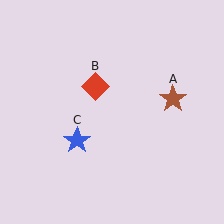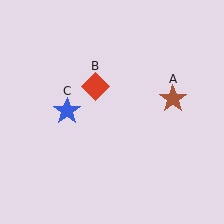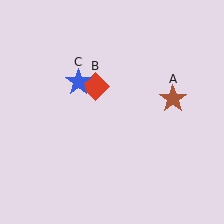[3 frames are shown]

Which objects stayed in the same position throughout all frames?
Brown star (object A) and red diamond (object B) remained stationary.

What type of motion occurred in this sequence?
The blue star (object C) rotated clockwise around the center of the scene.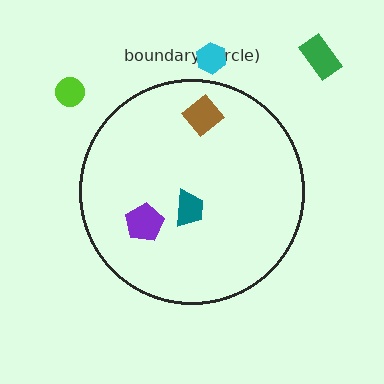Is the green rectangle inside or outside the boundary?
Outside.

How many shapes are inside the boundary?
3 inside, 3 outside.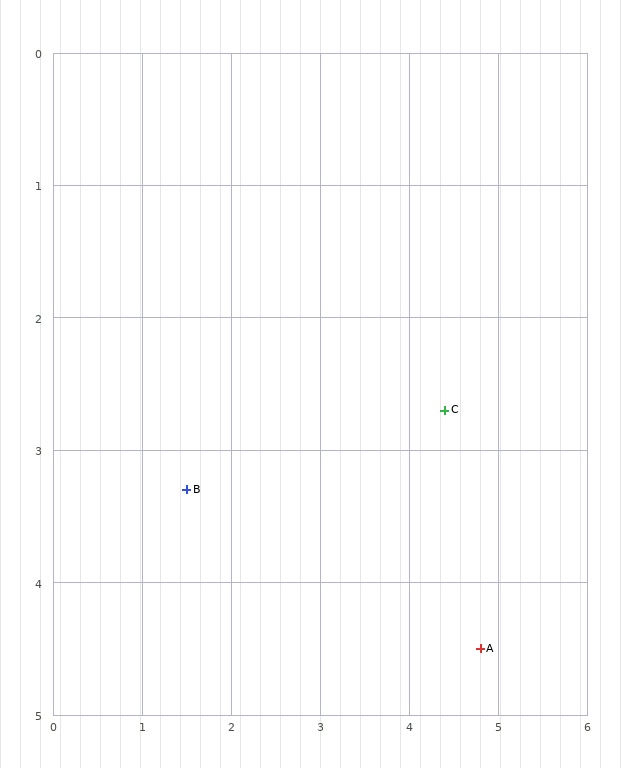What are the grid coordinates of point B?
Point B is at approximately (1.5, 3.3).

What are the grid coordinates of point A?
Point A is at approximately (4.8, 4.5).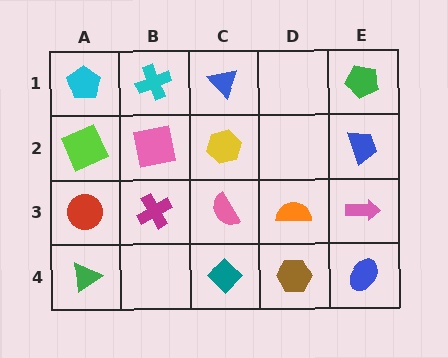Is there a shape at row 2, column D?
No, that cell is empty.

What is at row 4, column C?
A teal diamond.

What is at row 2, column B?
A pink square.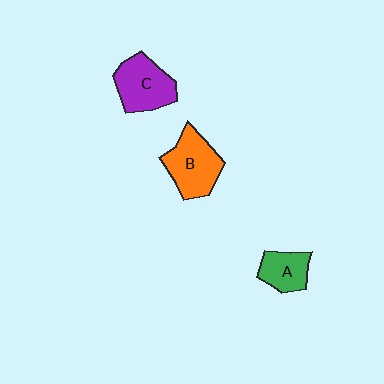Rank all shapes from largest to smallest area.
From largest to smallest: B (orange), C (purple), A (green).